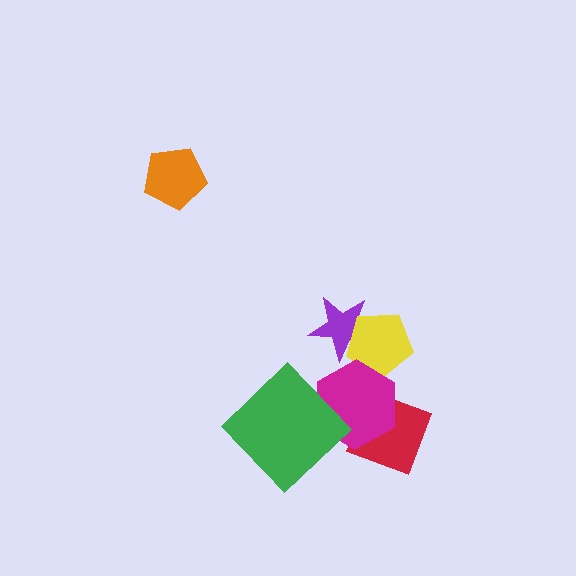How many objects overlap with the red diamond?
1 object overlaps with the red diamond.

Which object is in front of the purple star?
The yellow pentagon is in front of the purple star.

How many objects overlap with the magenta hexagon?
3 objects overlap with the magenta hexagon.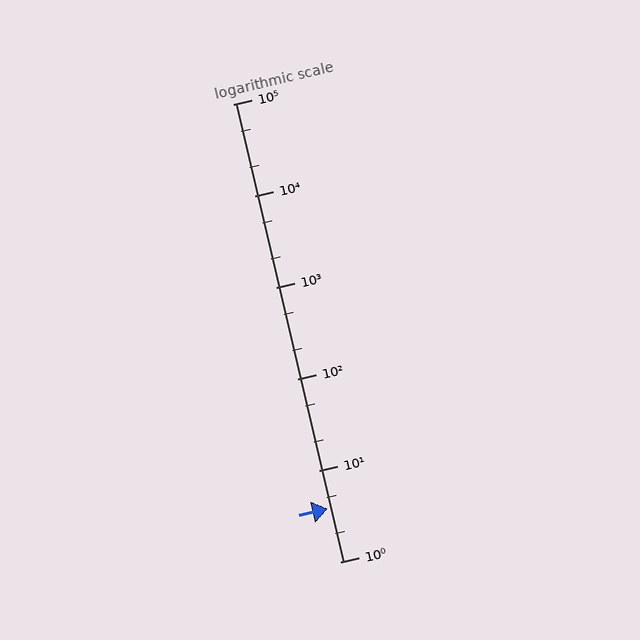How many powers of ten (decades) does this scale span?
The scale spans 5 decades, from 1 to 100000.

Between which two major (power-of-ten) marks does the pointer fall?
The pointer is between 1 and 10.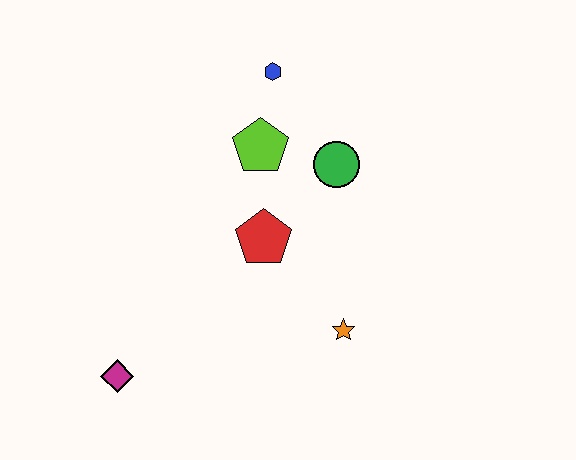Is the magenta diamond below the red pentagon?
Yes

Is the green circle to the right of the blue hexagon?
Yes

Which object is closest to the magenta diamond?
The red pentagon is closest to the magenta diamond.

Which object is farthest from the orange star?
The blue hexagon is farthest from the orange star.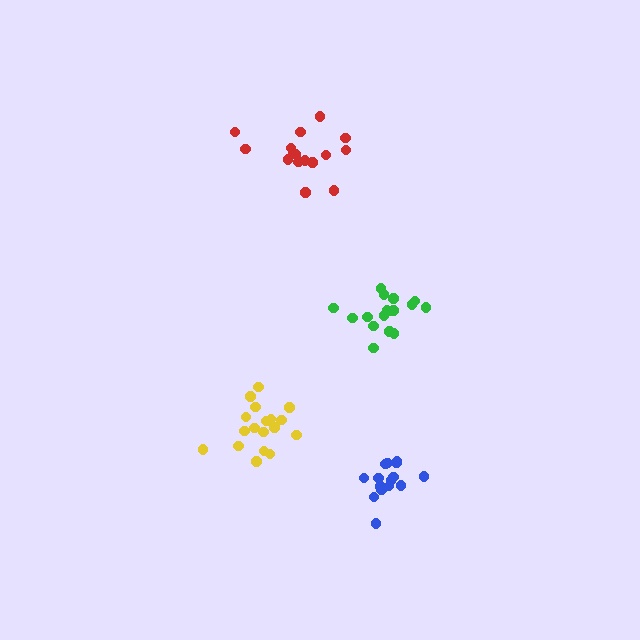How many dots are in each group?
Group 1: 17 dots, Group 2: 16 dots, Group 3: 15 dots, Group 4: 19 dots (67 total).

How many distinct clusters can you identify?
There are 4 distinct clusters.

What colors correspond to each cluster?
The clusters are colored: green, red, blue, yellow.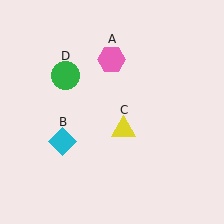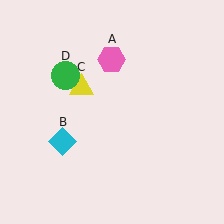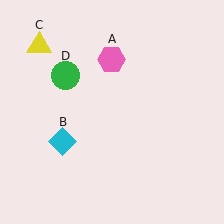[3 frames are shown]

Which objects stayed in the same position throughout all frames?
Pink hexagon (object A) and cyan diamond (object B) and green circle (object D) remained stationary.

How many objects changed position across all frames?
1 object changed position: yellow triangle (object C).